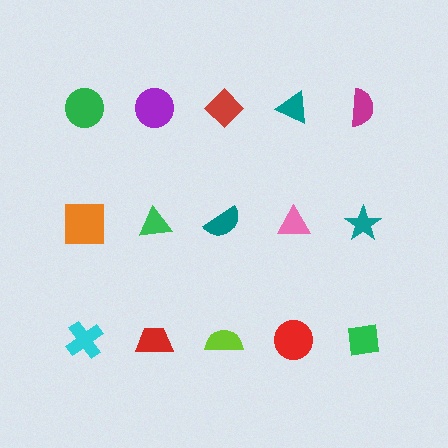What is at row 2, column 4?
A pink triangle.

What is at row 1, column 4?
A teal triangle.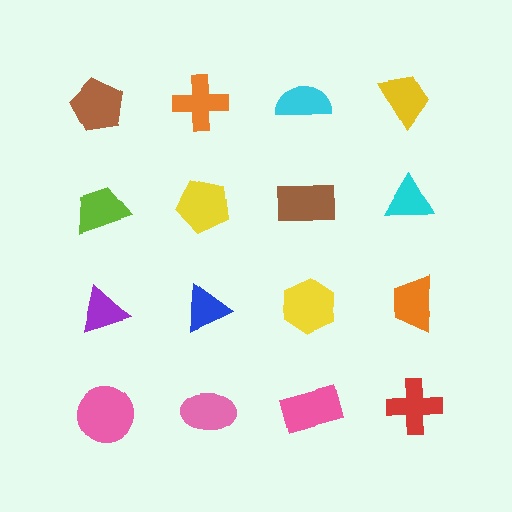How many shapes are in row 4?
4 shapes.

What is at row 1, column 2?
An orange cross.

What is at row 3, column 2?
A blue triangle.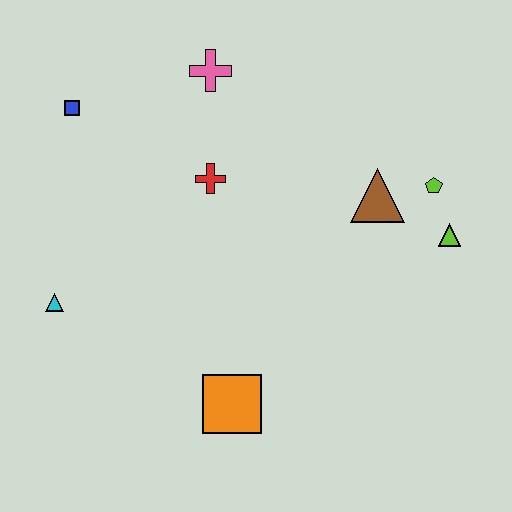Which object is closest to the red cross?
The pink cross is closest to the red cross.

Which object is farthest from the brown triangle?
The cyan triangle is farthest from the brown triangle.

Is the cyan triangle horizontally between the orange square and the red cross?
No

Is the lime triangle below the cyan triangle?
No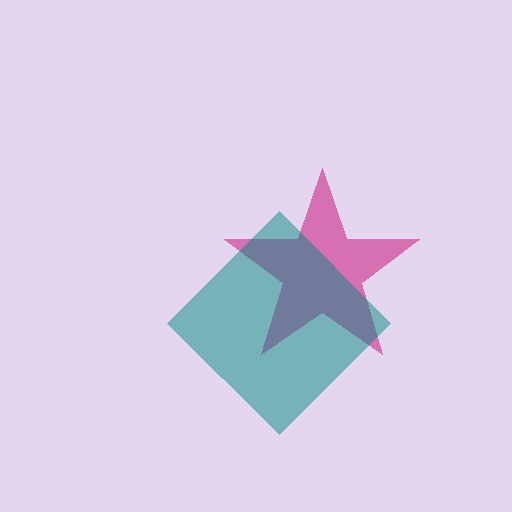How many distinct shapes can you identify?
There are 2 distinct shapes: a magenta star, a teal diamond.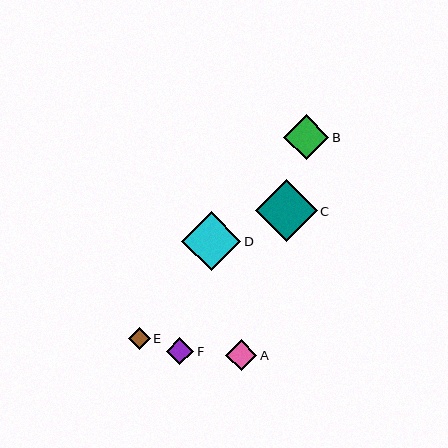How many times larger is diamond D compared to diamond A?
Diamond D is approximately 1.9 times the size of diamond A.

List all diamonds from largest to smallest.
From largest to smallest: C, D, B, A, F, E.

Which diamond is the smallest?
Diamond E is the smallest with a size of approximately 22 pixels.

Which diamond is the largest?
Diamond C is the largest with a size of approximately 62 pixels.